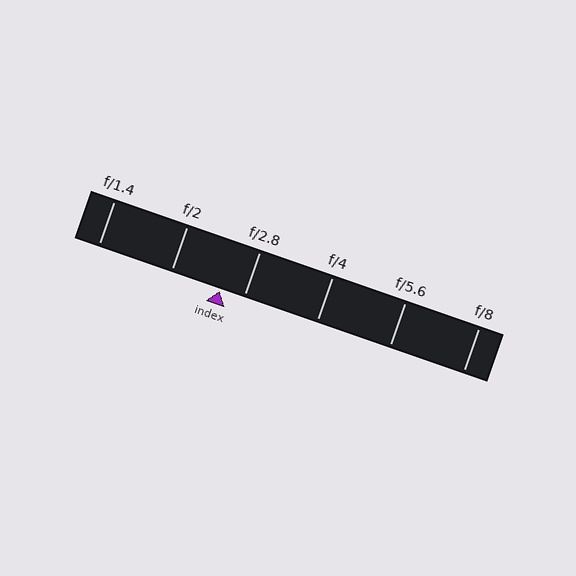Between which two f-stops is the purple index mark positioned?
The index mark is between f/2 and f/2.8.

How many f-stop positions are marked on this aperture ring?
There are 6 f-stop positions marked.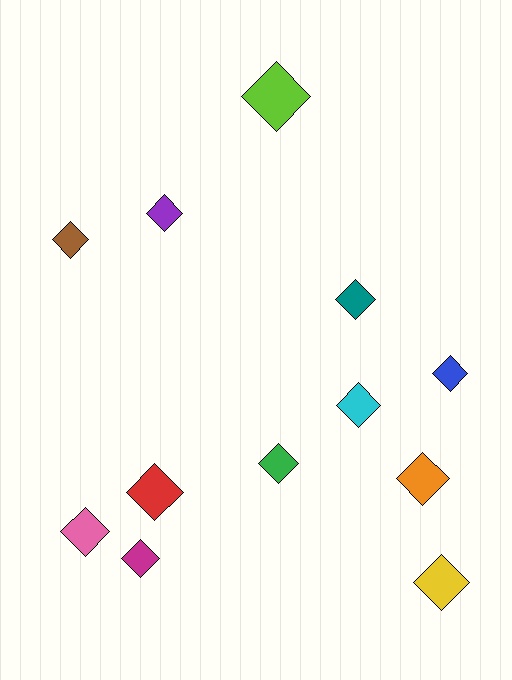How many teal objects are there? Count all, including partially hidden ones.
There is 1 teal object.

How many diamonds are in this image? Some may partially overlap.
There are 12 diamonds.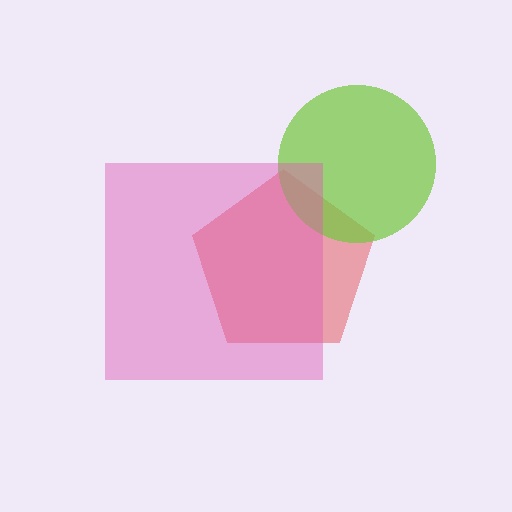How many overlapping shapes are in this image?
There are 3 overlapping shapes in the image.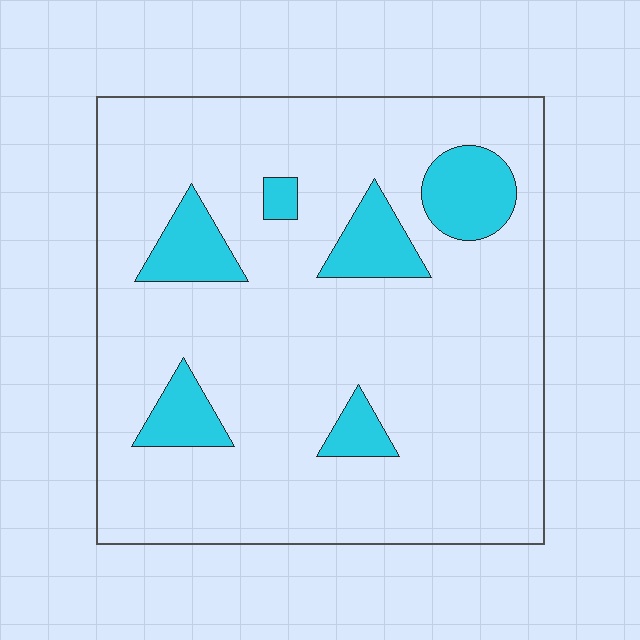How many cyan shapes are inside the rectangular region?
6.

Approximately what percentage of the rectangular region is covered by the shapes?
Approximately 15%.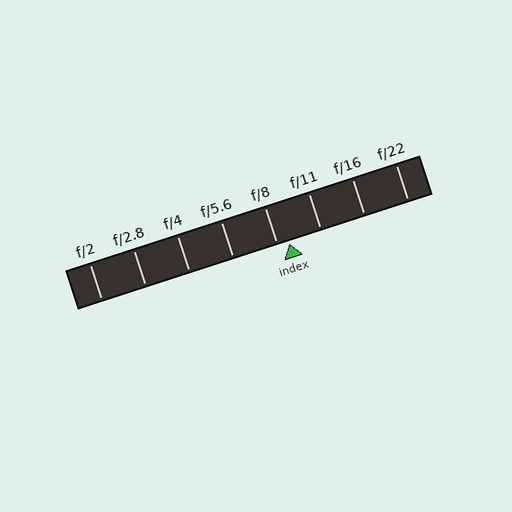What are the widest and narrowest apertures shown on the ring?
The widest aperture shown is f/2 and the narrowest is f/22.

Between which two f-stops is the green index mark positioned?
The index mark is between f/8 and f/11.